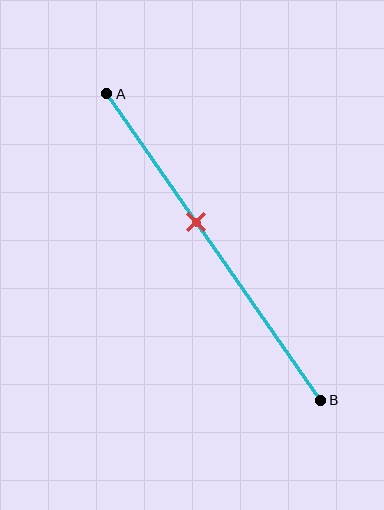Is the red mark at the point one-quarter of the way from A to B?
No, the mark is at about 40% from A, not at the 25% one-quarter point.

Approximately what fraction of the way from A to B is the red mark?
The red mark is approximately 40% of the way from A to B.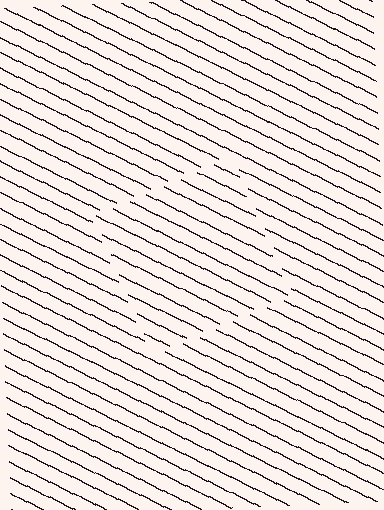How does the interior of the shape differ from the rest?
The interior of the shape contains the same grating, shifted by half a period — the contour is defined by the phase discontinuity where line-ends from the inner and outer gratings abut.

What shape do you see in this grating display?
An illusory square. The interior of the shape contains the same grating, shifted by half a period — the contour is defined by the phase discontinuity where line-ends from the inner and outer gratings abut.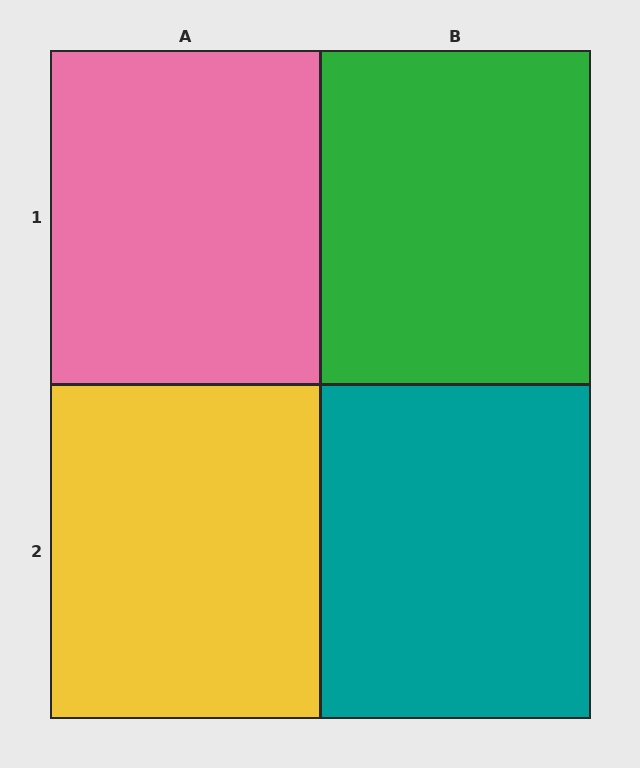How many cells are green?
1 cell is green.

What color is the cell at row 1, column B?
Green.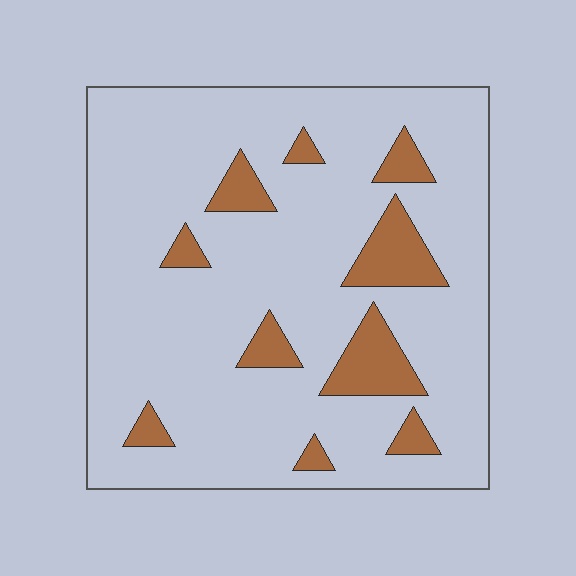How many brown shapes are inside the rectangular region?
10.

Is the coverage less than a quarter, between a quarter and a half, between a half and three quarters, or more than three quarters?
Less than a quarter.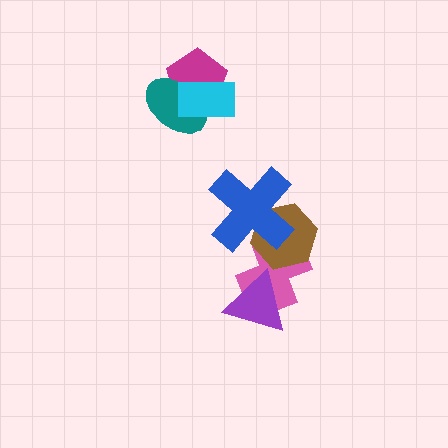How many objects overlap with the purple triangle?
1 object overlaps with the purple triangle.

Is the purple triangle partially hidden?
No, no other shape covers it.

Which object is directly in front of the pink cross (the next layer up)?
The brown hexagon is directly in front of the pink cross.